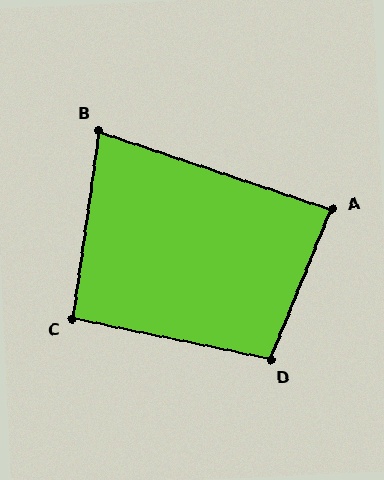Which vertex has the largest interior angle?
D, at approximately 101 degrees.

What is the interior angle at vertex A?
Approximately 86 degrees (approximately right).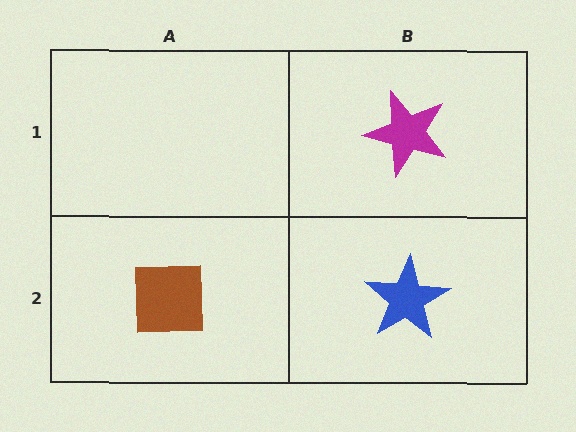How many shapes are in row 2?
2 shapes.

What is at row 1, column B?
A magenta star.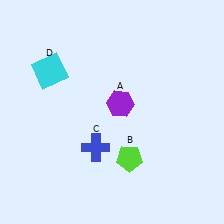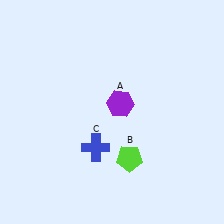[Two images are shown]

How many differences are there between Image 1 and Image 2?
There is 1 difference between the two images.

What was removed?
The cyan square (D) was removed in Image 2.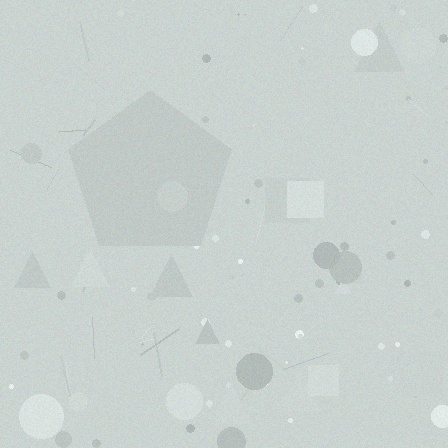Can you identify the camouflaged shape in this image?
The camouflaged shape is a pentagon.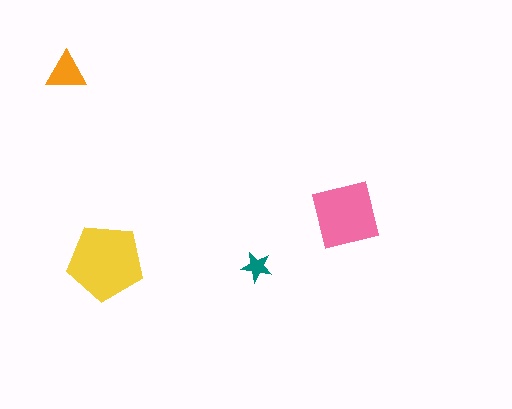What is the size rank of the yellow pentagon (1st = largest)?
1st.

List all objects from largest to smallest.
The yellow pentagon, the pink square, the orange triangle, the teal star.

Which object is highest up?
The orange triangle is topmost.